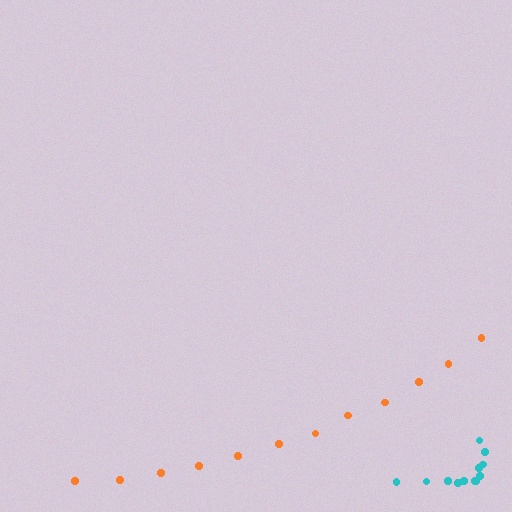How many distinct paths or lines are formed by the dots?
There are 2 distinct paths.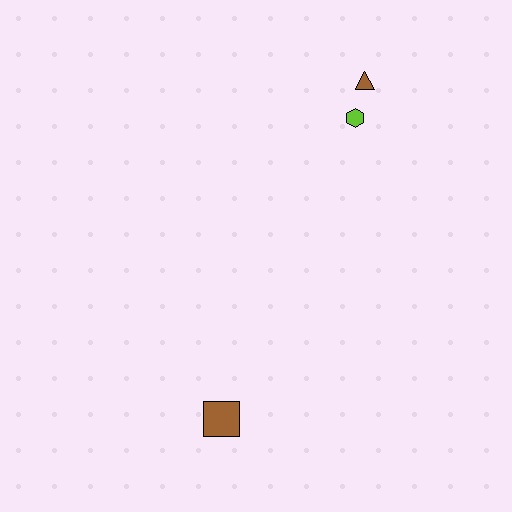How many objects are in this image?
There are 3 objects.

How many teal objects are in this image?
There are no teal objects.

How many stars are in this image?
There are no stars.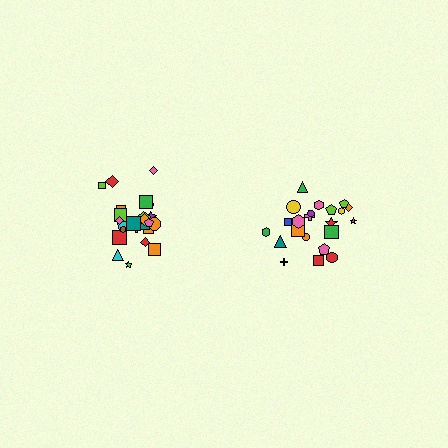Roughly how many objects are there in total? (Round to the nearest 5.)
Roughly 45 objects in total.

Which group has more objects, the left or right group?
The left group.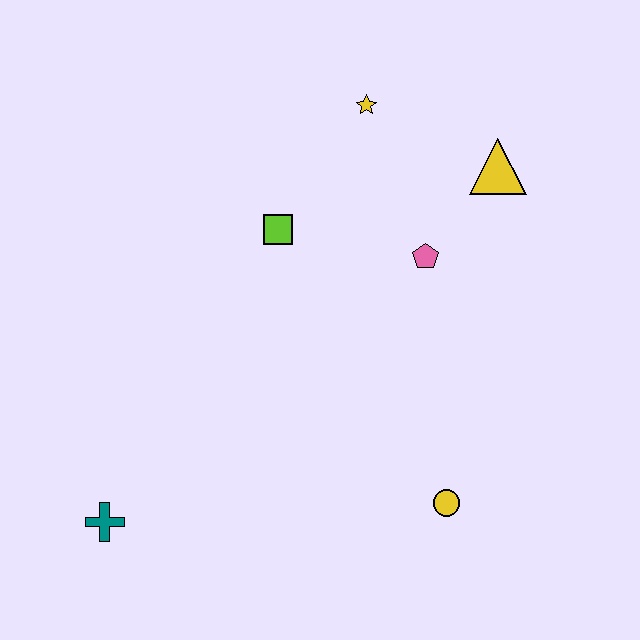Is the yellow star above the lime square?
Yes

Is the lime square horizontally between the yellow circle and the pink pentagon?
No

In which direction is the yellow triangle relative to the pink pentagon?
The yellow triangle is above the pink pentagon.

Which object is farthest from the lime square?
The teal cross is farthest from the lime square.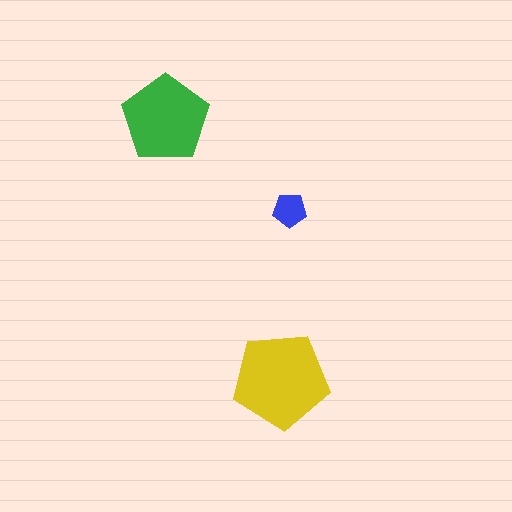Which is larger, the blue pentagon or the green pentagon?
The green one.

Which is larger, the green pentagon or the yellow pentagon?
The yellow one.